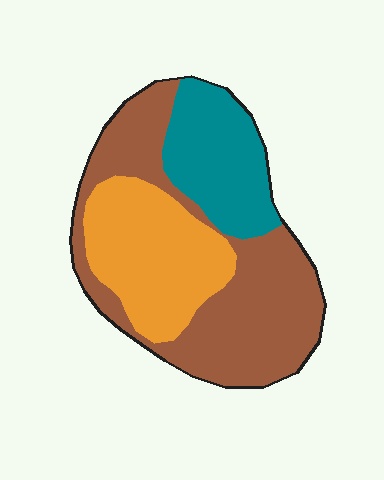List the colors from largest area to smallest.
From largest to smallest: brown, orange, teal.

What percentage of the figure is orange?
Orange takes up about one third (1/3) of the figure.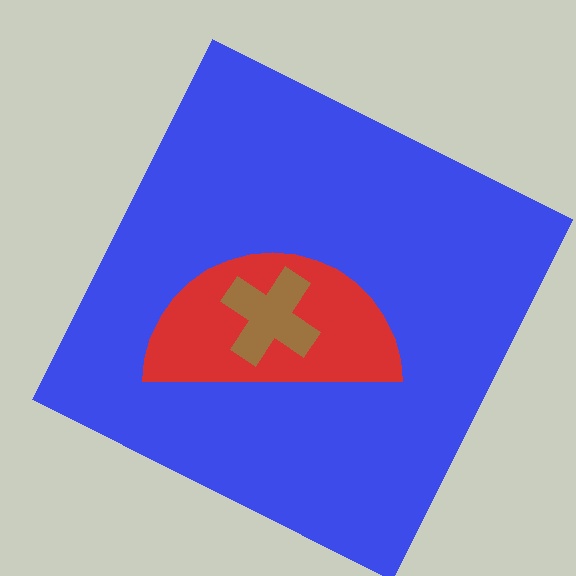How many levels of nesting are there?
3.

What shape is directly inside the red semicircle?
The brown cross.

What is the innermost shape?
The brown cross.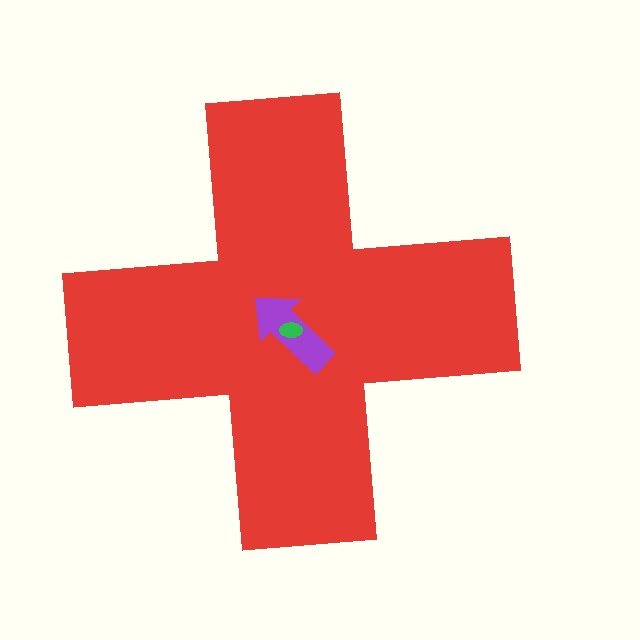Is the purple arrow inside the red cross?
Yes.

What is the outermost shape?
The red cross.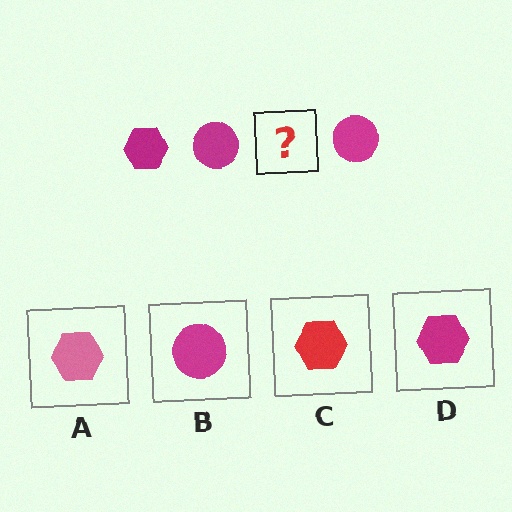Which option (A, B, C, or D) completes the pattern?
D.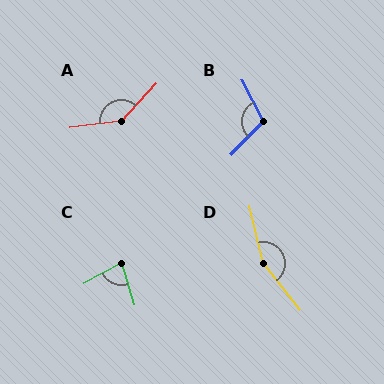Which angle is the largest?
D, at approximately 155 degrees.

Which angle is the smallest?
C, at approximately 79 degrees.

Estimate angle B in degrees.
Approximately 108 degrees.